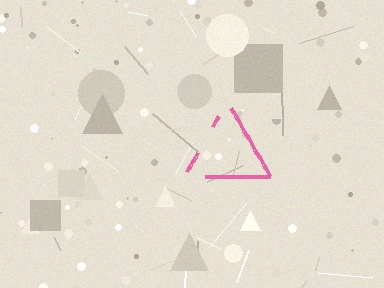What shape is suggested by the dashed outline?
The dashed outline suggests a triangle.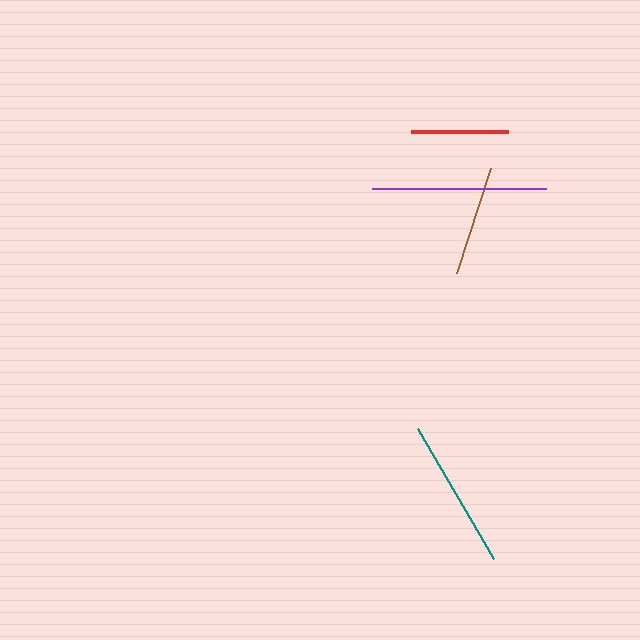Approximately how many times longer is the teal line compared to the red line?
The teal line is approximately 1.6 times the length of the red line.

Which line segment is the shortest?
The red line is the shortest at approximately 97 pixels.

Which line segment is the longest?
The purple line is the longest at approximately 174 pixels.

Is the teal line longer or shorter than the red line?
The teal line is longer than the red line.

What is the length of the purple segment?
The purple segment is approximately 174 pixels long.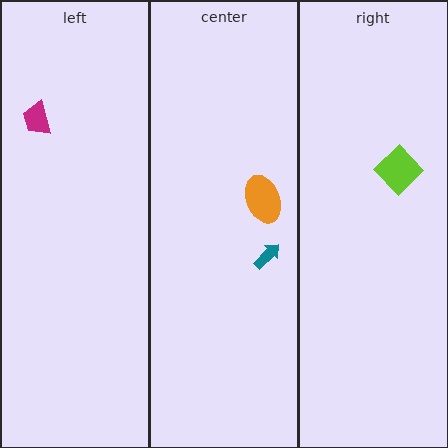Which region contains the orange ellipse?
The center region.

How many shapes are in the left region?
1.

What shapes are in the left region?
The magenta trapezoid.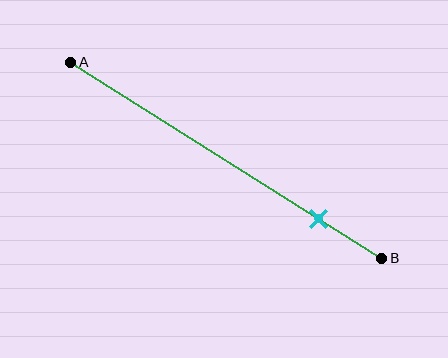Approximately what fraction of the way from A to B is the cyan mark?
The cyan mark is approximately 80% of the way from A to B.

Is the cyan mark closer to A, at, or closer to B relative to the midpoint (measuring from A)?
The cyan mark is closer to point B than the midpoint of segment AB.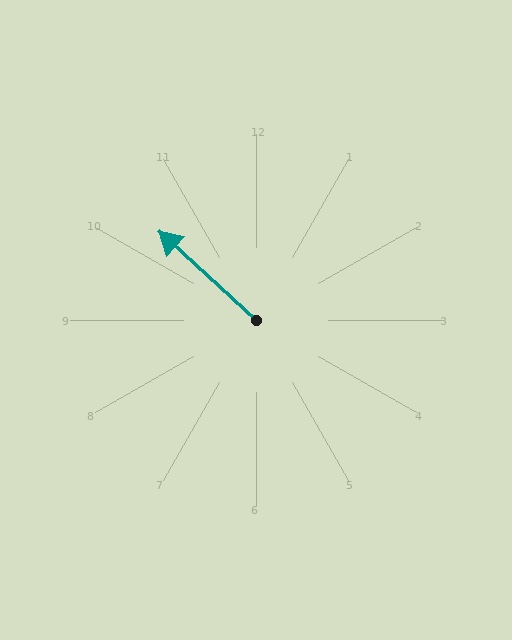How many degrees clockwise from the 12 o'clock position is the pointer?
Approximately 312 degrees.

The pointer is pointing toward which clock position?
Roughly 10 o'clock.